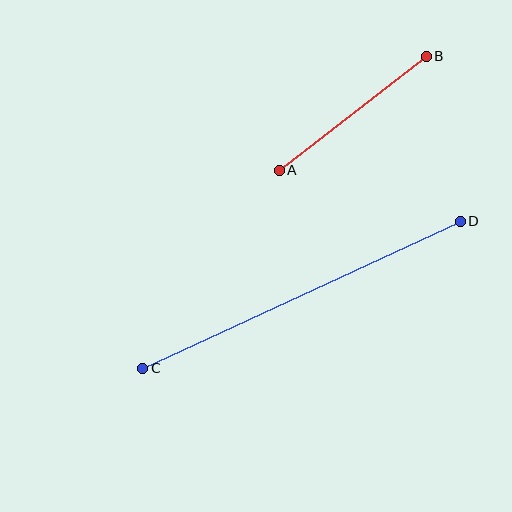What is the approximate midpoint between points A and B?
The midpoint is at approximately (353, 113) pixels.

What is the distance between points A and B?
The distance is approximately 186 pixels.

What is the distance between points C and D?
The distance is approximately 350 pixels.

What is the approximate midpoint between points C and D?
The midpoint is at approximately (302, 295) pixels.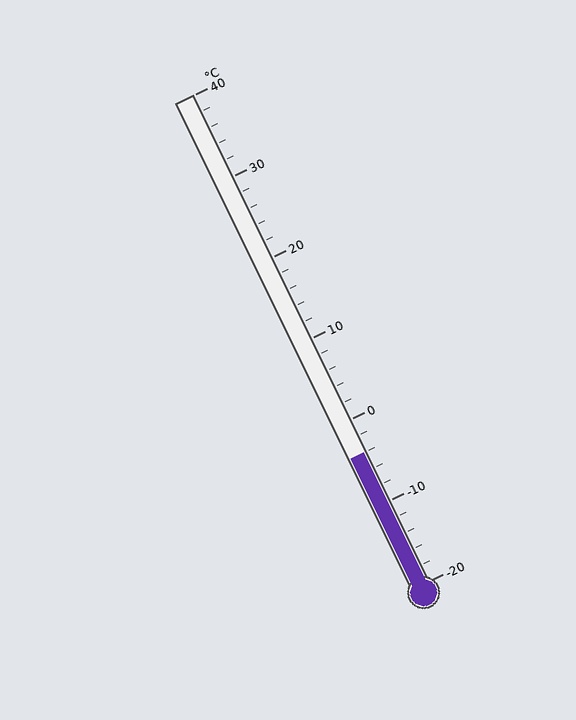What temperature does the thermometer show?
The thermometer shows approximately -4°C.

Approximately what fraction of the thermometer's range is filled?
The thermometer is filled to approximately 25% of its range.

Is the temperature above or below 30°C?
The temperature is below 30°C.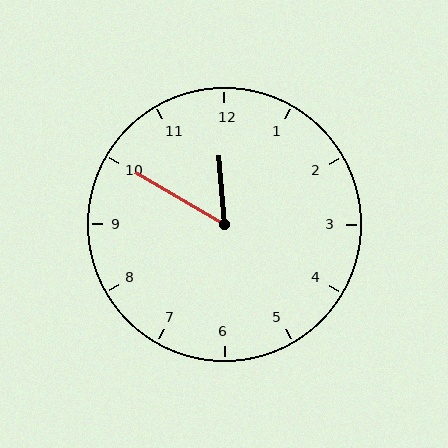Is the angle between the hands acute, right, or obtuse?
It is acute.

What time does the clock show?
11:50.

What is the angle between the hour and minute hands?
Approximately 55 degrees.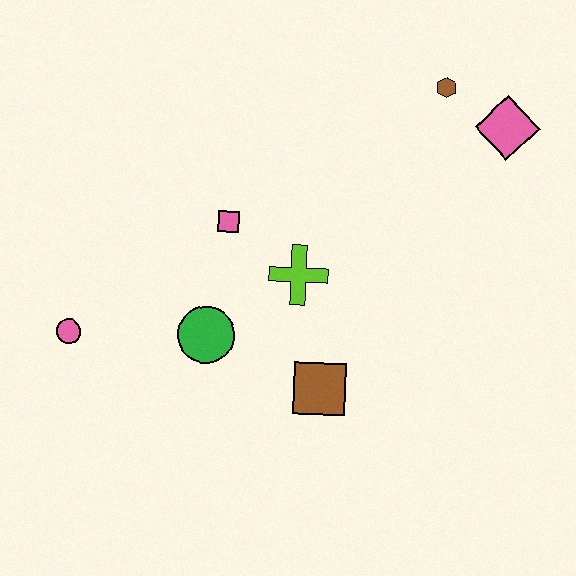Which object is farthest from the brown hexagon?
The pink circle is farthest from the brown hexagon.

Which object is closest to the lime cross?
The pink square is closest to the lime cross.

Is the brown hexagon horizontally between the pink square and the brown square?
No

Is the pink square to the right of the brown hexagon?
No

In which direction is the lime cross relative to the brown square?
The lime cross is above the brown square.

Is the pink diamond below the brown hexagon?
Yes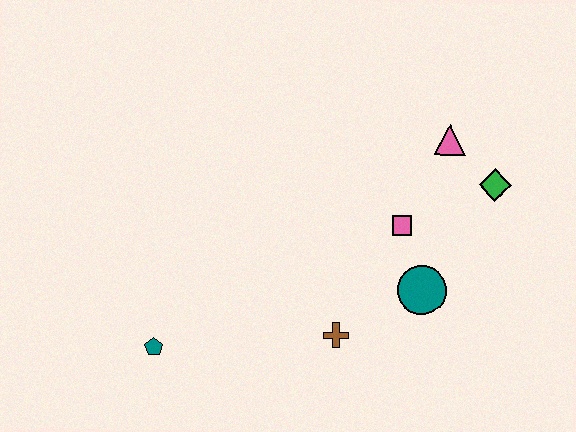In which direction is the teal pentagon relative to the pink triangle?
The teal pentagon is to the left of the pink triangle.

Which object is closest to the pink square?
The teal circle is closest to the pink square.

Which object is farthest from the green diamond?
The teal pentagon is farthest from the green diamond.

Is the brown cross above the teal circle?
No